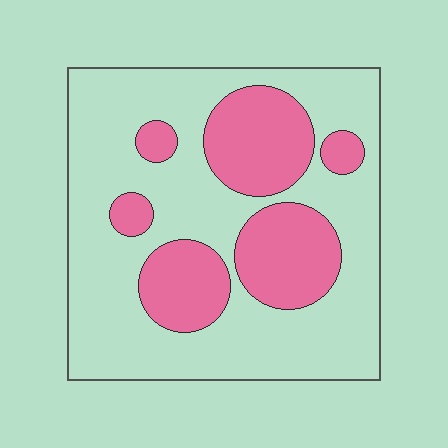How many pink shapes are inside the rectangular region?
6.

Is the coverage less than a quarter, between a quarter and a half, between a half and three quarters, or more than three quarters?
Between a quarter and a half.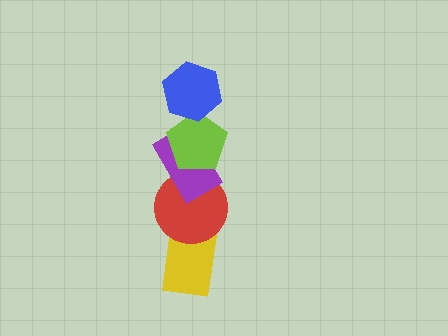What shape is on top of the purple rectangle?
The lime pentagon is on top of the purple rectangle.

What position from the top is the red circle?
The red circle is 4th from the top.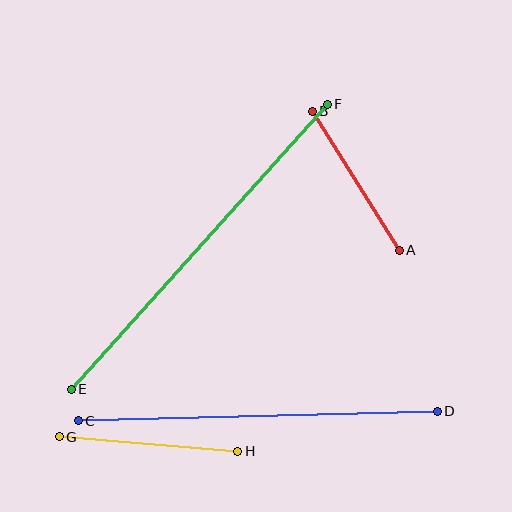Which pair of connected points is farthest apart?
Points E and F are farthest apart.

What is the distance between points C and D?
The distance is approximately 359 pixels.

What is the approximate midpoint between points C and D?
The midpoint is at approximately (258, 416) pixels.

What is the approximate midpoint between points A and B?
The midpoint is at approximately (356, 181) pixels.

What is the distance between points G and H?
The distance is approximately 179 pixels.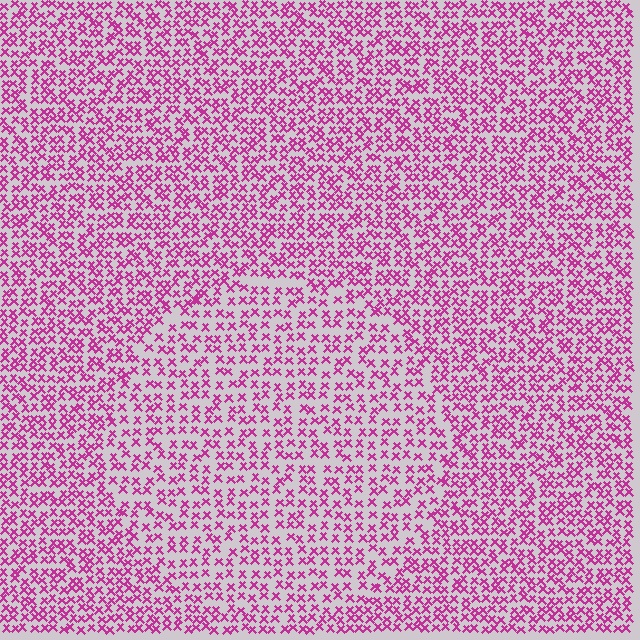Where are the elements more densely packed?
The elements are more densely packed outside the circle boundary.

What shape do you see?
I see a circle.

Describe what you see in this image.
The image contains small magenta elements arranged at two different densities. A circle-shaped region is visible where the elements are less densely packed than the surrounding area.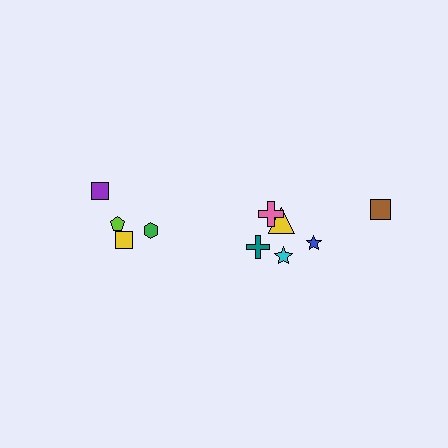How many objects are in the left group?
There are 4 objects.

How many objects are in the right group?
There are 6 objects.